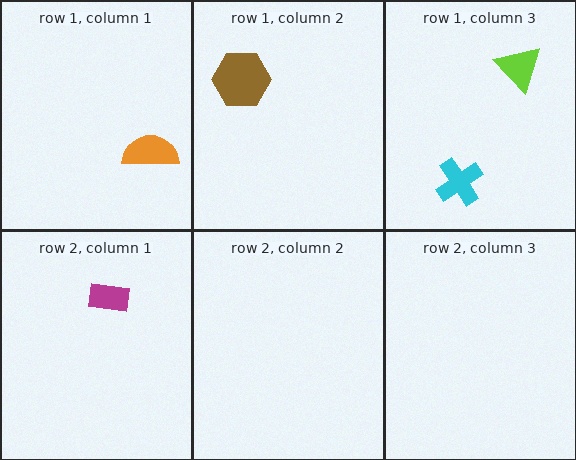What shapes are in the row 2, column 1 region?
The magenta rectangle.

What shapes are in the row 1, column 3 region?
The cyan cross, the lime triangle.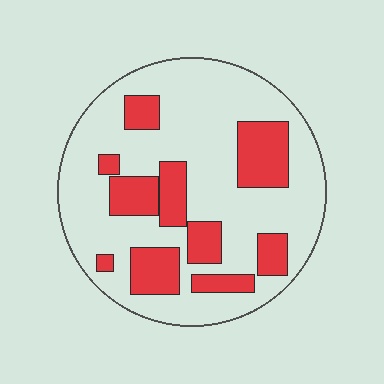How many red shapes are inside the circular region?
10.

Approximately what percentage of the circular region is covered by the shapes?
Approximately 30%.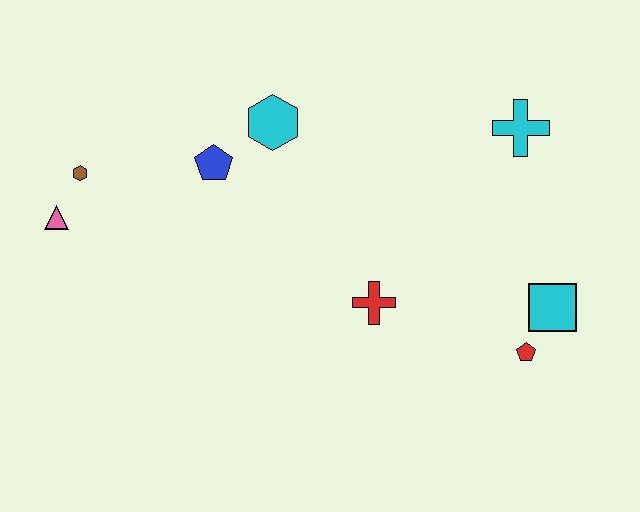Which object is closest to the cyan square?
The red pentagon is closest to the cyan square.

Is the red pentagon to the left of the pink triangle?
No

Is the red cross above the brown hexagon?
No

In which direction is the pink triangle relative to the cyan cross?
The pink triangle is to the left of the cyan cross.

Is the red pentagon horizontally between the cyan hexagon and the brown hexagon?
No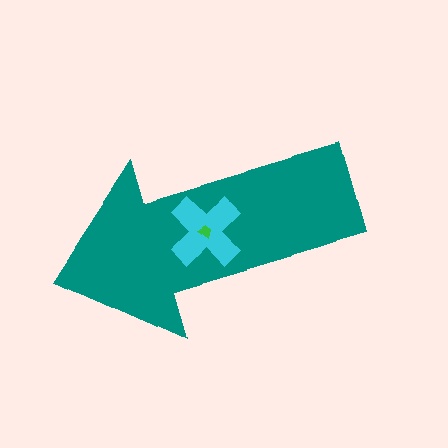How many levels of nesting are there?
3.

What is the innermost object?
The green trapezoid.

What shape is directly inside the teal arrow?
The cyan cross.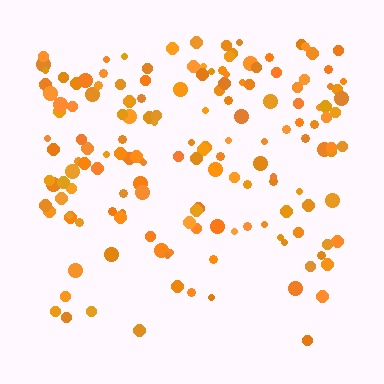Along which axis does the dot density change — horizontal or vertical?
Vertical.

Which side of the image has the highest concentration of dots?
The top.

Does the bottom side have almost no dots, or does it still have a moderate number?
Still a moderate number, just noticeably fewer than the top.